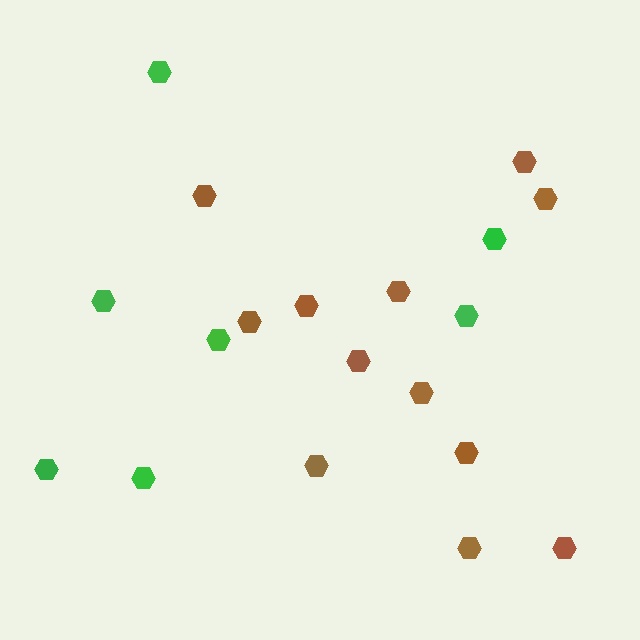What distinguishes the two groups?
There are 2 groups: one group of green hexagons (7) and one group of brown hexagons (12).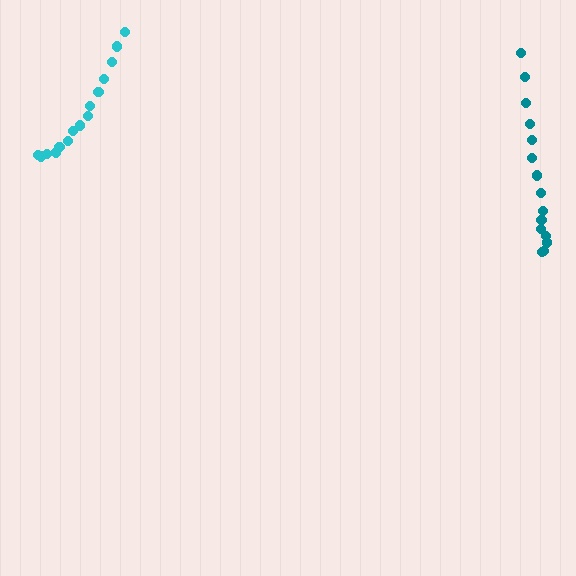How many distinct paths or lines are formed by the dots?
There are 2 distinct paths.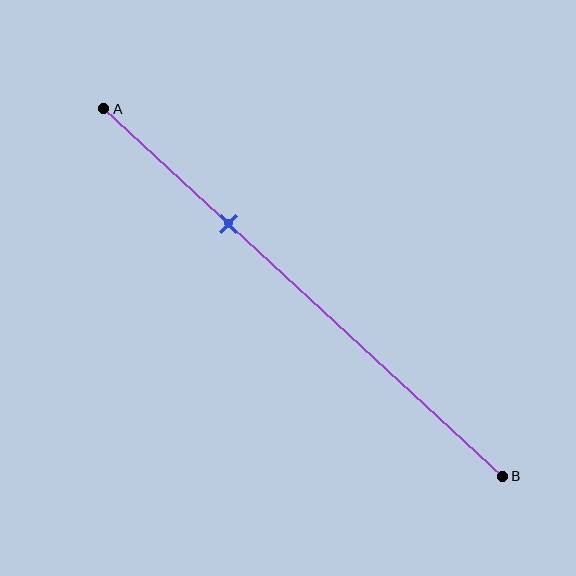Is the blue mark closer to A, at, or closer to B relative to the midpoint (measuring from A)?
The blue mark is closer to point A than the midpoint of segment AB.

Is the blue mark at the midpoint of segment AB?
No, the mark is at about 30% from A, not at the 50% midpoint.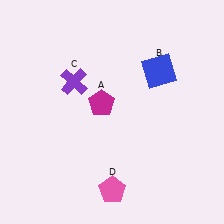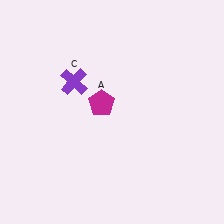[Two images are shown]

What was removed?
The pink pentagon (D), the blue square (B) were removed in Image 2.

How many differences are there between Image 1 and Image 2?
There are 2 differences between the two images.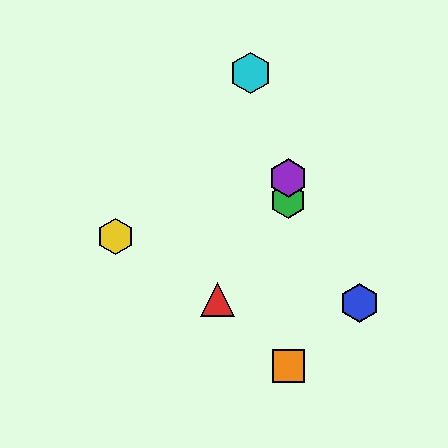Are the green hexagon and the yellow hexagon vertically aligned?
No, the green hexagon is at x≈288 and the yellow hexagon is at x≈116.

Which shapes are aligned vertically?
The green hexagon, the purple hexagon, the orange square are aligned vertically.